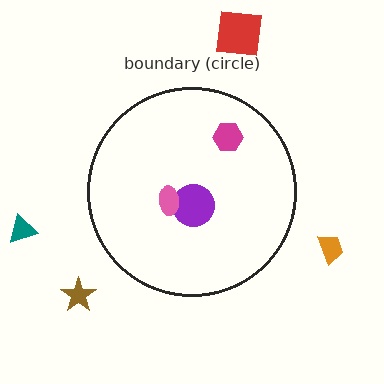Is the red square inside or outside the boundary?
Outside.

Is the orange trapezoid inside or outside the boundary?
Outside.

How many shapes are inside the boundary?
3 inside, 4 outside.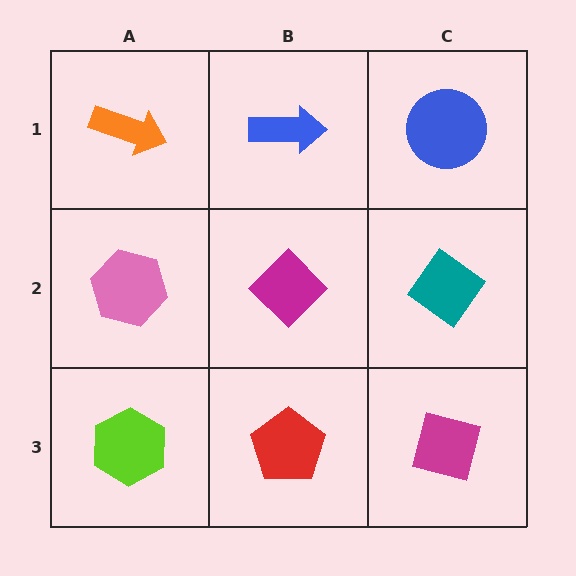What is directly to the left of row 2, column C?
A magenta diamond.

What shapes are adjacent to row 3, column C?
A teal diamond (row 2, column C), a red pentagon (row 3, column B).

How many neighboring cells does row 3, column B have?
3.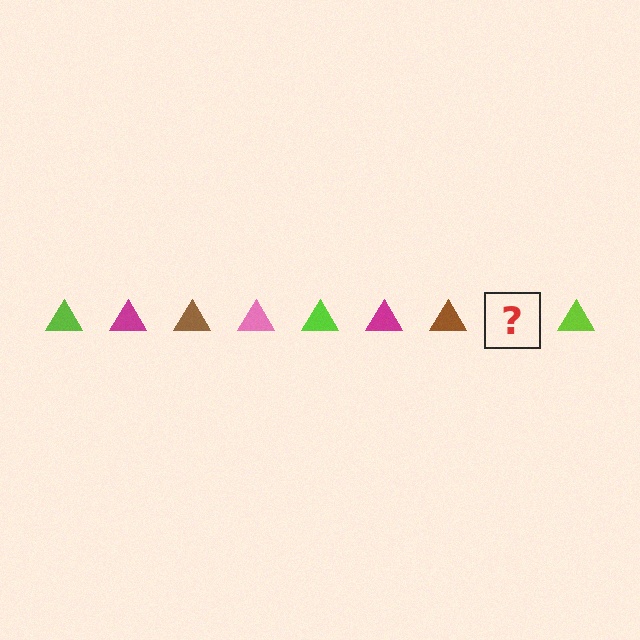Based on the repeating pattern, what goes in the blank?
The blank should be a pink triangle.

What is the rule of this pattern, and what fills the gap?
The rule is that the pattern cycles through lime, magenta, brown, pink triangles. The gap should be filled with a pink triangle.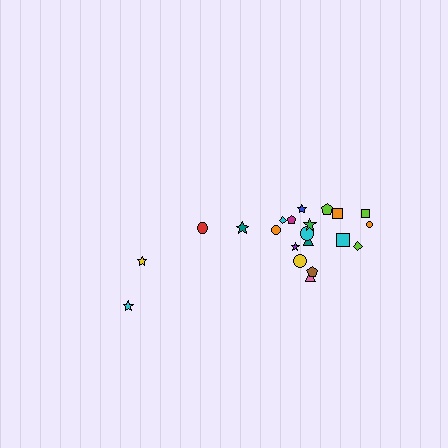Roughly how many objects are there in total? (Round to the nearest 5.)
Roughly 20 objects in total.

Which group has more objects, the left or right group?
The right group.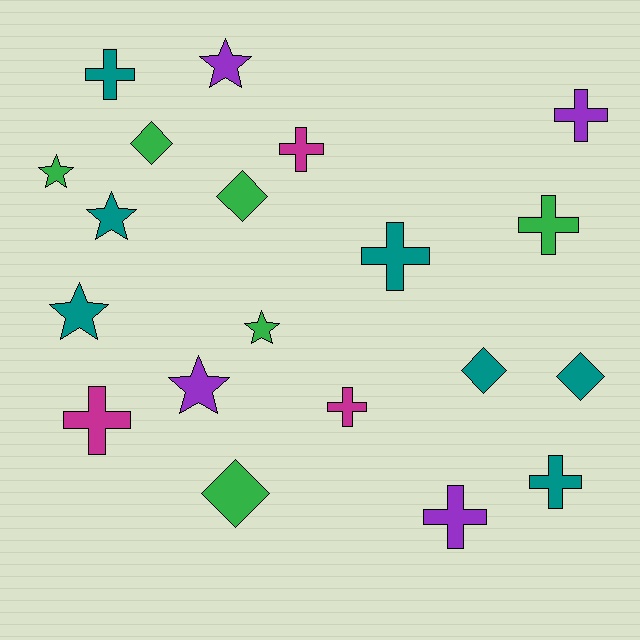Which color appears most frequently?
Teal, with 7 objects.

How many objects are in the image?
There are 20 objects.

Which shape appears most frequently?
Cross, with 9 objects.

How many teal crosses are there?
There are 3 teal crosses.